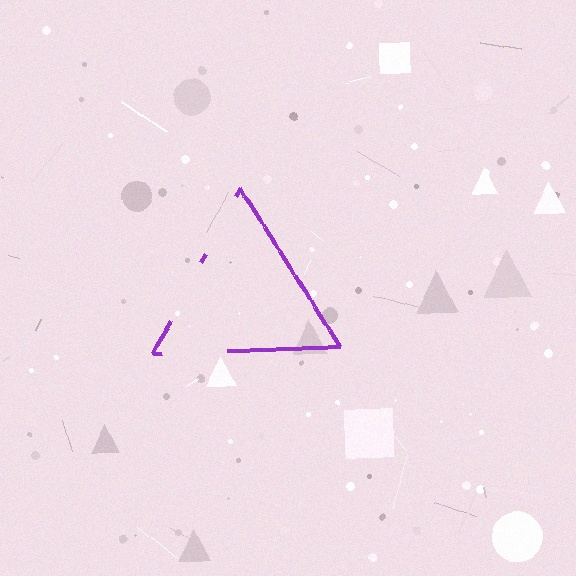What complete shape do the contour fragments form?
The contour fragments form a triangle.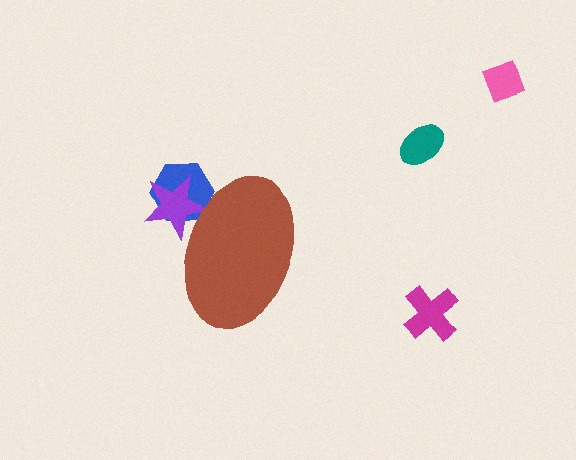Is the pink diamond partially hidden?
No, the pink diamond is fully visible.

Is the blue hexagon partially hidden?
Yes, the blue hexagon is partially hidden behind the brown ellipse.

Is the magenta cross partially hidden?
No, the magenta cross is fully visible.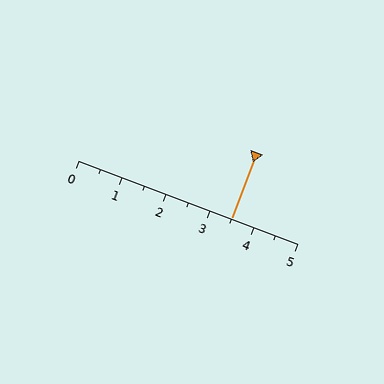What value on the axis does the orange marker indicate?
The marker indicates approximately 3.5.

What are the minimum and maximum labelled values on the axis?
The axis runs from 0 to 5.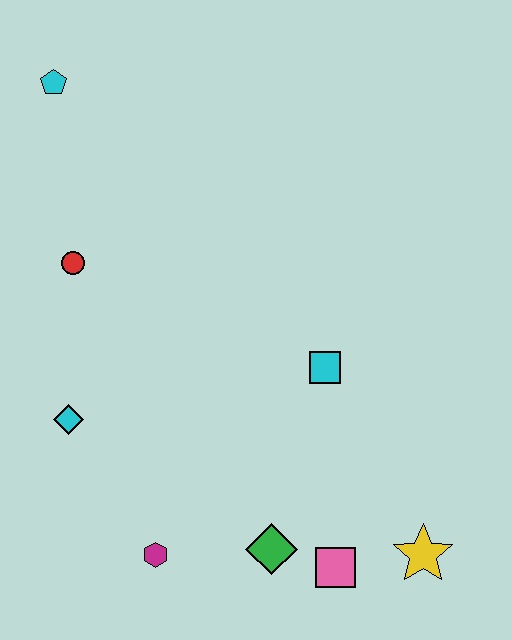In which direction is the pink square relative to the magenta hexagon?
The pink square is to the right of the magenta hexagon.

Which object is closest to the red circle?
The cyan diamond is closest to the red circle.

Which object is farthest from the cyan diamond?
The yellow star is farthest from the cyan diamond.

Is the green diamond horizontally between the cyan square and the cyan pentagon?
Yes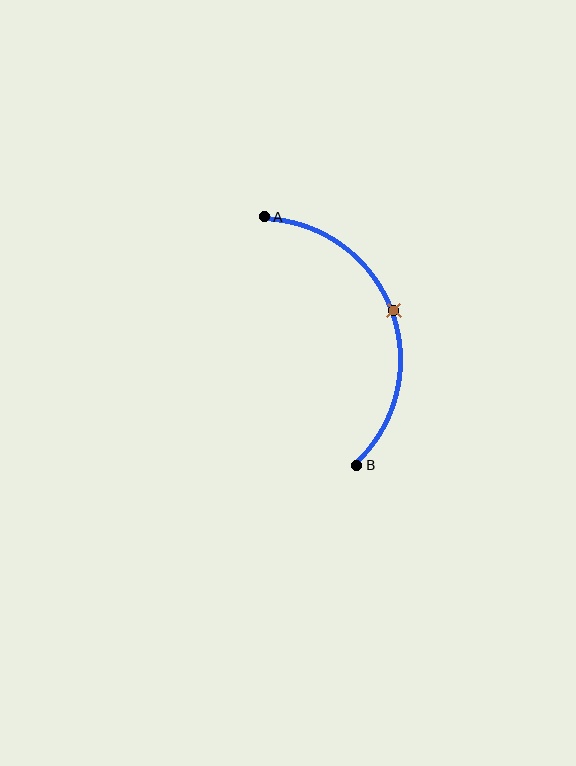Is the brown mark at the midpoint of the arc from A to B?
Yes. The brown mark lies on the arc at equal arc-length from both A and B — it is the arc midpoint.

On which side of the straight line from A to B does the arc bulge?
The arc bulges to the right of the straight line connecting A and B.